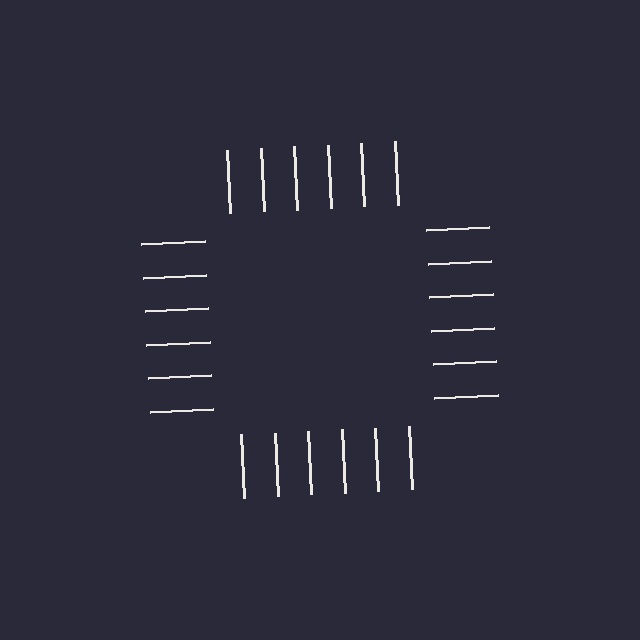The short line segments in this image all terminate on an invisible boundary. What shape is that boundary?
An illusory square — the line segments terminate on its edges but no continuous stroke is drawn.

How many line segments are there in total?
24 — 6 along each of the 4 edges.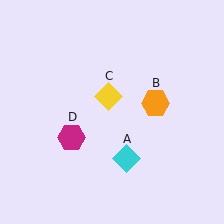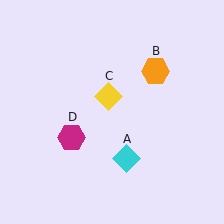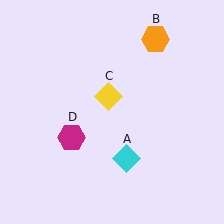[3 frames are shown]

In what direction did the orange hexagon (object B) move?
The orange hexagon (object B) moved up.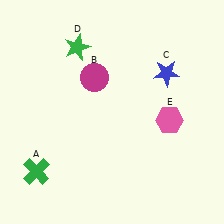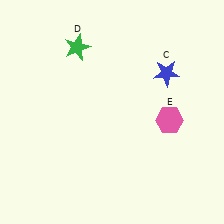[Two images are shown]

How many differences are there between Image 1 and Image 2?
There are 2 differences between the two images.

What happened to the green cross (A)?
The green cross (A) was removed in Image 2. It was in the bottom-left area of Image 1.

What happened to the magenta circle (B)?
The magenta circle (B) was removed in Image 2. It was in the top-left area of Image 1.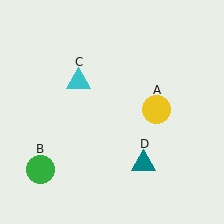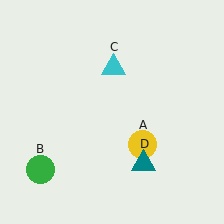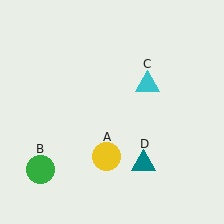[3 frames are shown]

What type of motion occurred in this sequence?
The yellow circle (object A), cyan triangle (object C) rotated clockwise around the center of the scene.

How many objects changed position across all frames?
2 objects changed position: yellow circle (object A), cyan triangle (object C).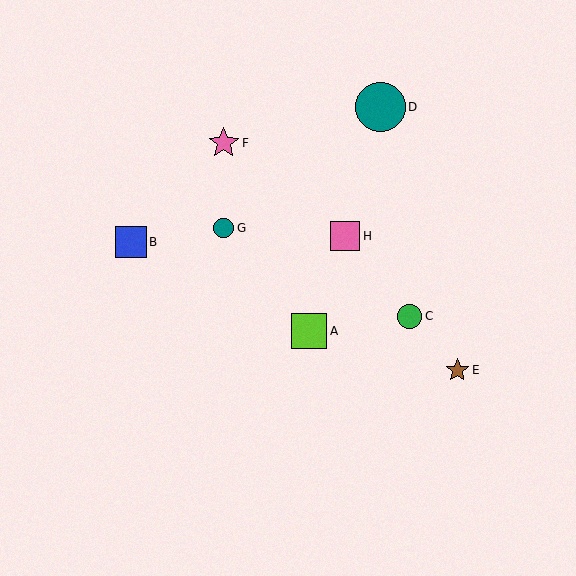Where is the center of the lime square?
The center of the lime square is at (309, 331).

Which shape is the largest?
The teal circle (labeled D) is the largest.